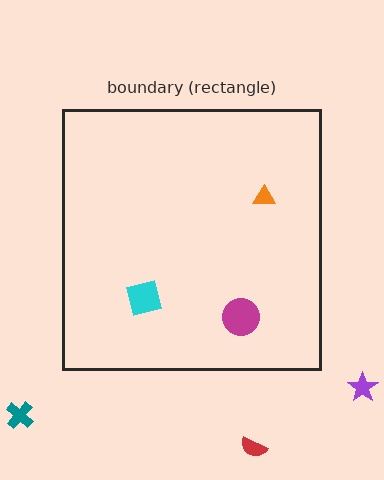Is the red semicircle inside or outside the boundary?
Outside.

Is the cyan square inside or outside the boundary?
Inside.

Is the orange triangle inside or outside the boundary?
Inside.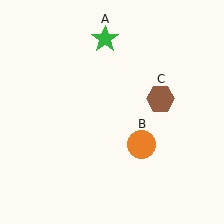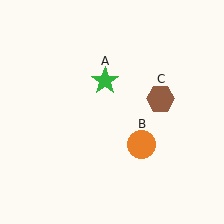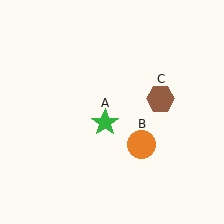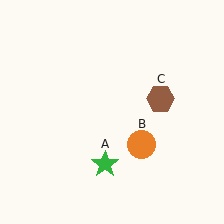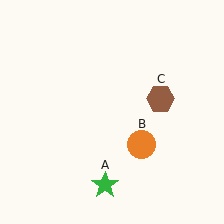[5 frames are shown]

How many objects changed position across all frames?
1 object changed position: green star (object A).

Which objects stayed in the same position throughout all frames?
Orange circle (object B) and brown hexagon (object C) remained stationary.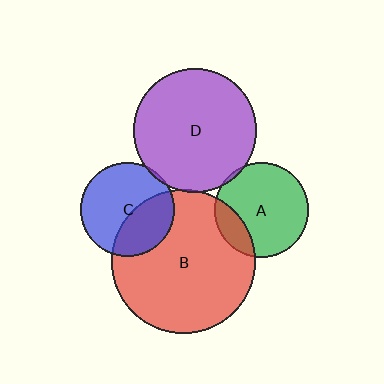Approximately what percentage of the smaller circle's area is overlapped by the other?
Approximately 5%.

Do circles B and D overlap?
Yes.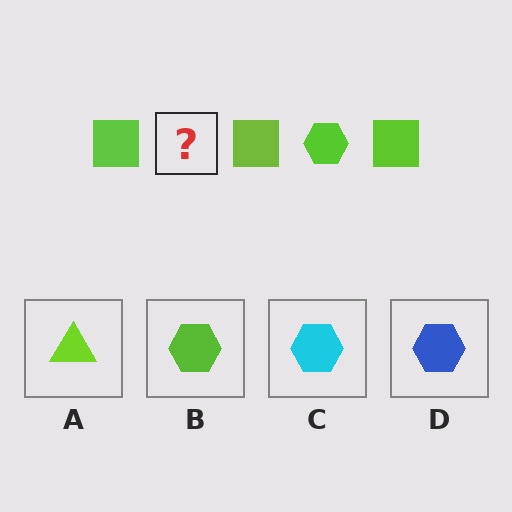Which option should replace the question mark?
Option B.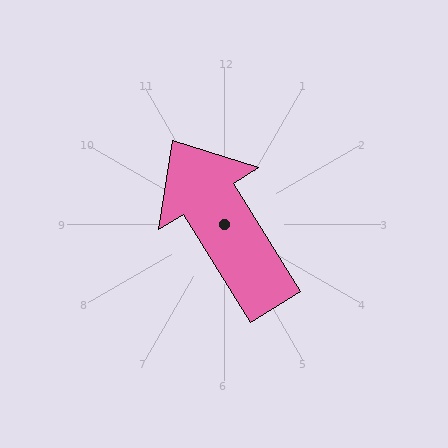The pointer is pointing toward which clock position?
Roughly 11 o'clock.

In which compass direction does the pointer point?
Northwest.